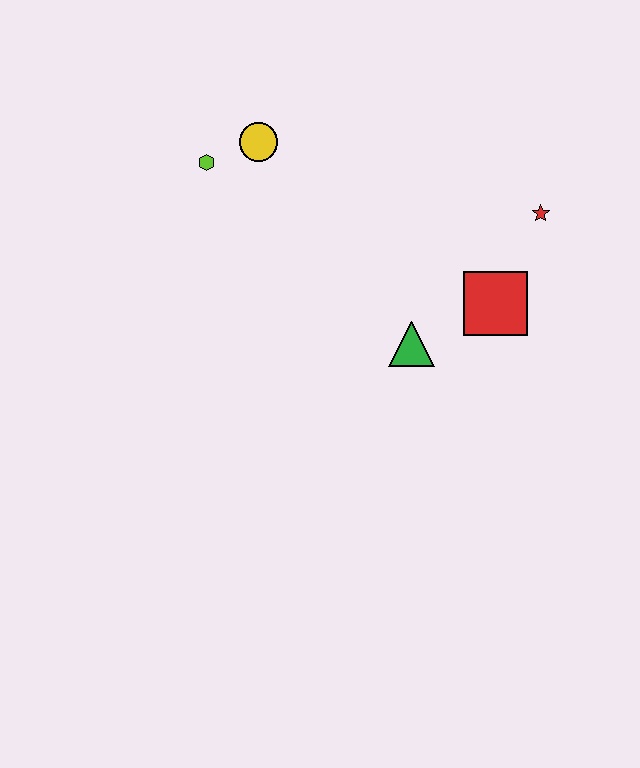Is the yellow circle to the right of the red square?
No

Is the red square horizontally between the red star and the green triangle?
Yes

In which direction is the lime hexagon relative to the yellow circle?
The lime hexagon is to the left of the yellow circle.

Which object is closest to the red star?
The red square is closest to the red star.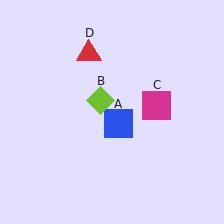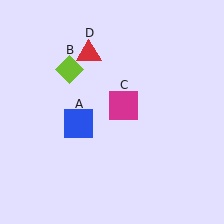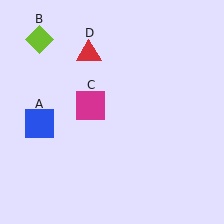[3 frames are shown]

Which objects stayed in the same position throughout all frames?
Red triangle (object D) remained stationary.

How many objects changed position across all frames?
3 objects changed position: blue square (object A), lime diamond (object B), magenta square (object C).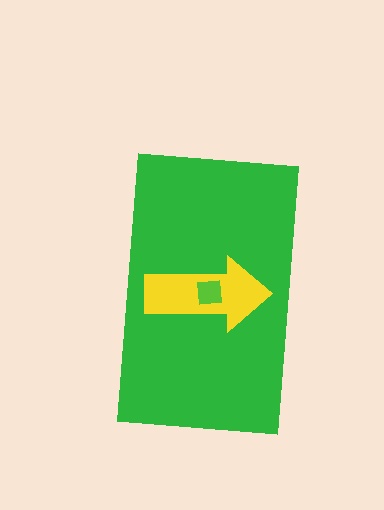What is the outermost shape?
The green rectangle.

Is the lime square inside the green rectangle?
Yes.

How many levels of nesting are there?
3.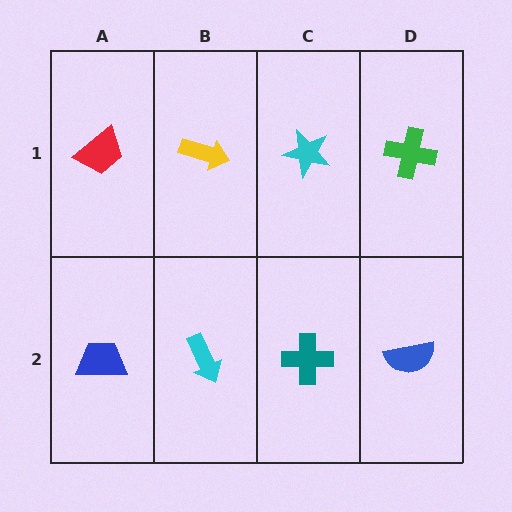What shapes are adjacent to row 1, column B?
A cyan arrow (row 2, column B), a red trapezoid (row 1, column A), a cyan star (row 1, column C).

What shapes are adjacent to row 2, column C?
A cyan star (row 1, column C), a cyan arrow (row 2, column B), a blue semicircle (row 2, column D).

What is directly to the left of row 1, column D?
A cyan star.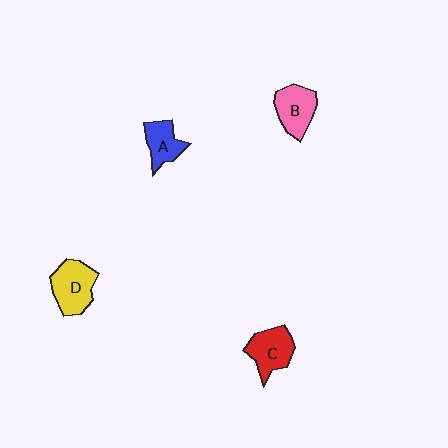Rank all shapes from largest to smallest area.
From largest to smallest: D (yellow), C (red), B (pink), A (blue).